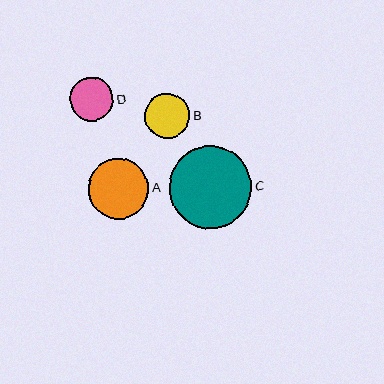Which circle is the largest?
Circle C is the largest with a size of approximately 83 pixels.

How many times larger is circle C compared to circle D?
Circle C is approximately 1.9 times the size of circle D.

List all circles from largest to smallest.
From largest to smallest: C, A, B, D.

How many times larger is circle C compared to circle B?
Circle C is approximately 1.8 times the size of circle B.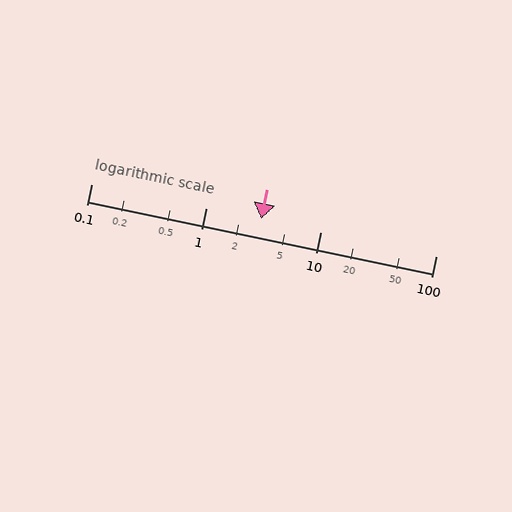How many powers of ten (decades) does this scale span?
The scale spans 3 decades, from 0.1 to 100.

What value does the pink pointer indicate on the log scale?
The pointer indicates approximately 3.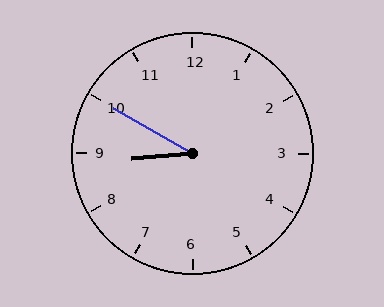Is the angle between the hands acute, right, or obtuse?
It is acute.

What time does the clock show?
8:50.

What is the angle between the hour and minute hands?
Approximately 35 degrees.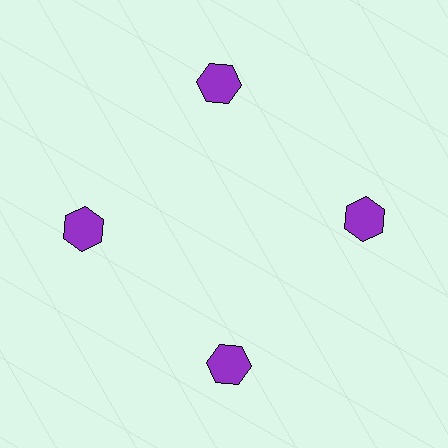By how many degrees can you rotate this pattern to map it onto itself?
The pattern maps onto itself every 90 degrees of rotation.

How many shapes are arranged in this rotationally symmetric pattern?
There are 4 shapes, arranged in 4 groups of 1.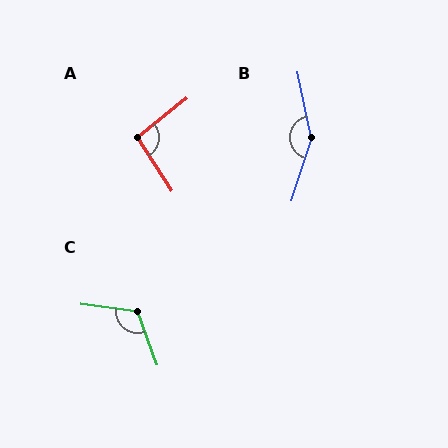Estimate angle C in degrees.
Approximately 118 degrees.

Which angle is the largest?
B, at approximately 150 degrees.